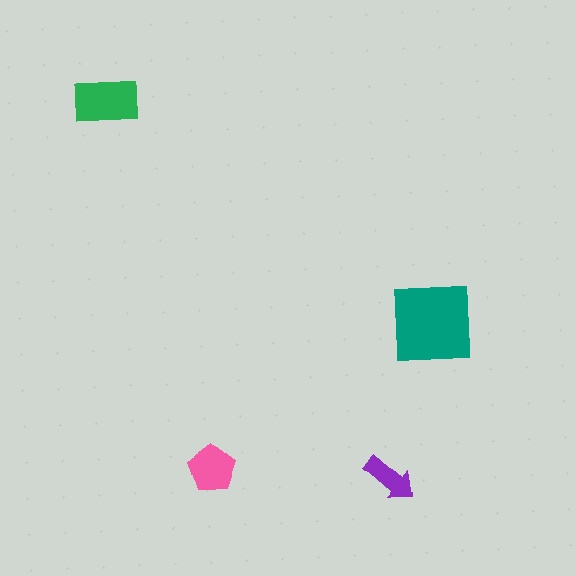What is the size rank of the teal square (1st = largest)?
1st.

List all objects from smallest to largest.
The purple arrow, the pink pentagon, the green rectangle, the teal square.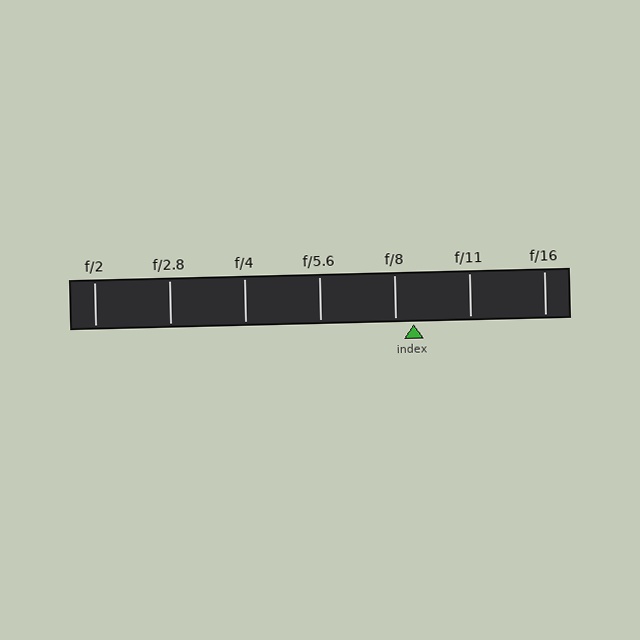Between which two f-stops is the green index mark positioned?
The index mark is between f/8 and f/11.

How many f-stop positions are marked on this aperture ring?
There are 7 f-stop positions marked.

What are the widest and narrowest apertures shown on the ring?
The widest aperture shown is f/2 and the narrowest is f/16.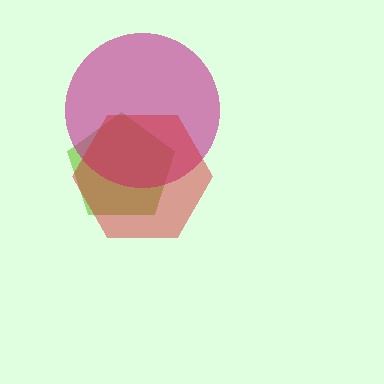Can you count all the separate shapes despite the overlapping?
Yes, there are 3 separate shapes.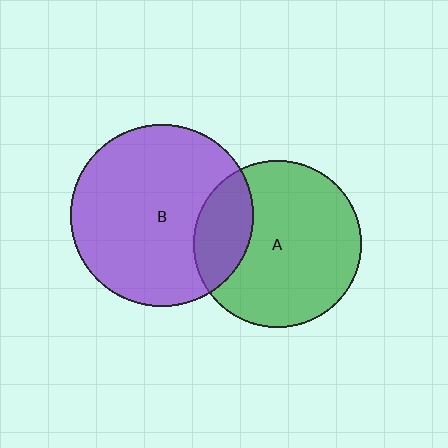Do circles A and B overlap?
Yes.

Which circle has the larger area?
Circle B (purple).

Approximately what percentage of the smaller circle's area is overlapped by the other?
Approximately 25%.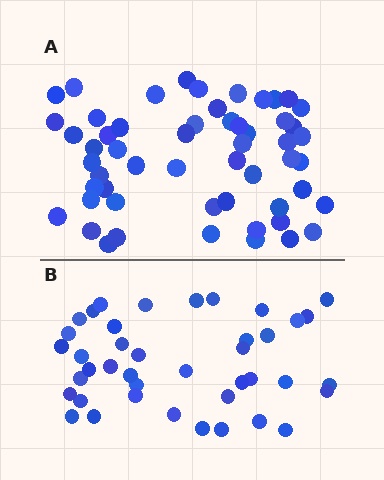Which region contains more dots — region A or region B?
Region A (the top region) has more dots.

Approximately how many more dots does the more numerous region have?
Region A has approximately 15 more dots than region B.